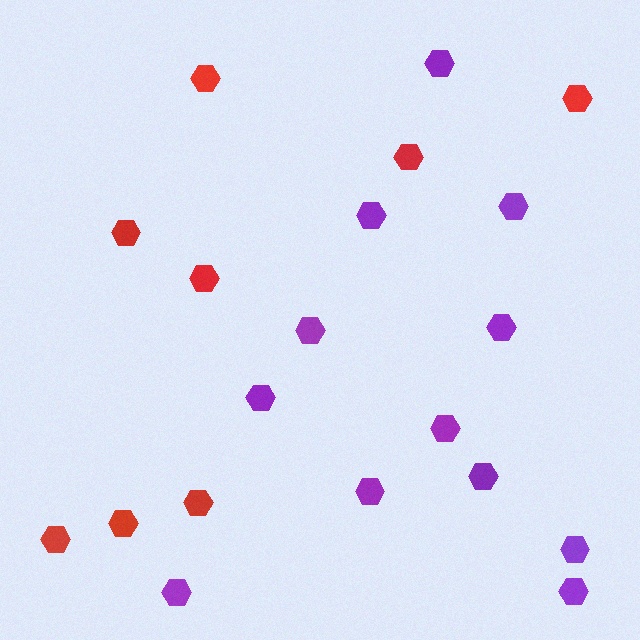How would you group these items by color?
There are 2 groups: one group of red hexagons (8) and one group of purple hexagons (12).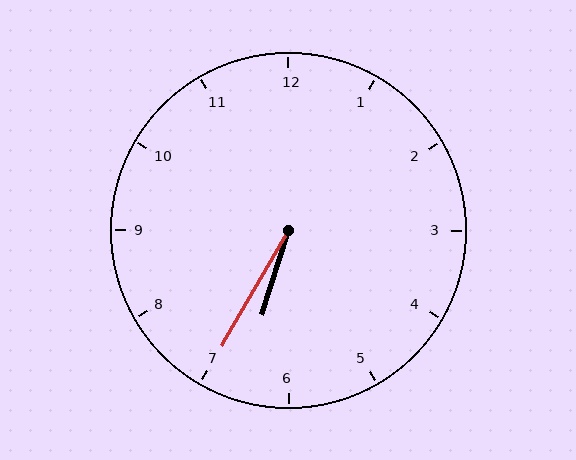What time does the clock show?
6:35.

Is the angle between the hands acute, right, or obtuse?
It is acute.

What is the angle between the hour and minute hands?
Approximately 12 degrees.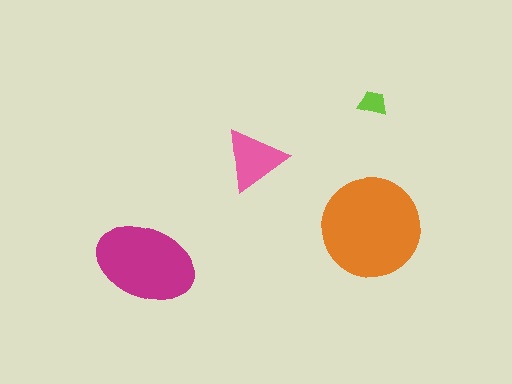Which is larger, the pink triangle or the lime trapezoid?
The pink triangle.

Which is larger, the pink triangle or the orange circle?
The orange circle.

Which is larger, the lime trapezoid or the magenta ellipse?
The magenta ellipse.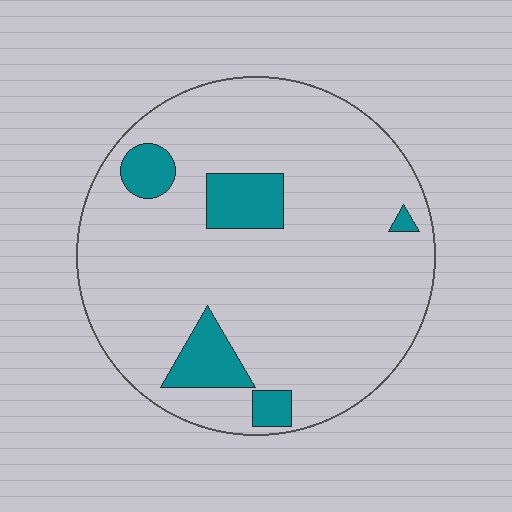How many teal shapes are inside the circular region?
5.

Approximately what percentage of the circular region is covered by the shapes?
Approximately 15%.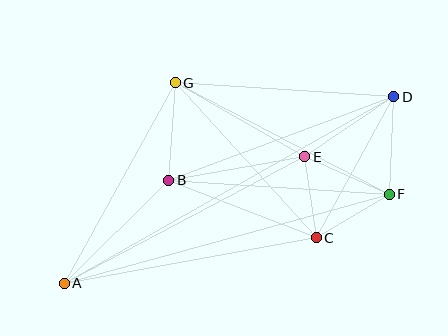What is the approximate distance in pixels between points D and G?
The distance between D and G is approximately 219 pixels.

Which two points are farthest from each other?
Points A and D are farthest from each other.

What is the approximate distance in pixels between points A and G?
The distance between A and G is approximately 229 pixels.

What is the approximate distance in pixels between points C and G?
The distance between C and G is approximately 210 pixels.